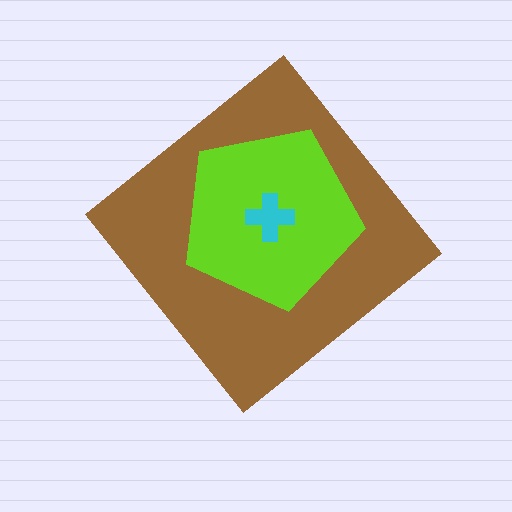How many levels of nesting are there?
3.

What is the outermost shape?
The brown diamond.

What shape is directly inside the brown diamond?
The lime pentagon.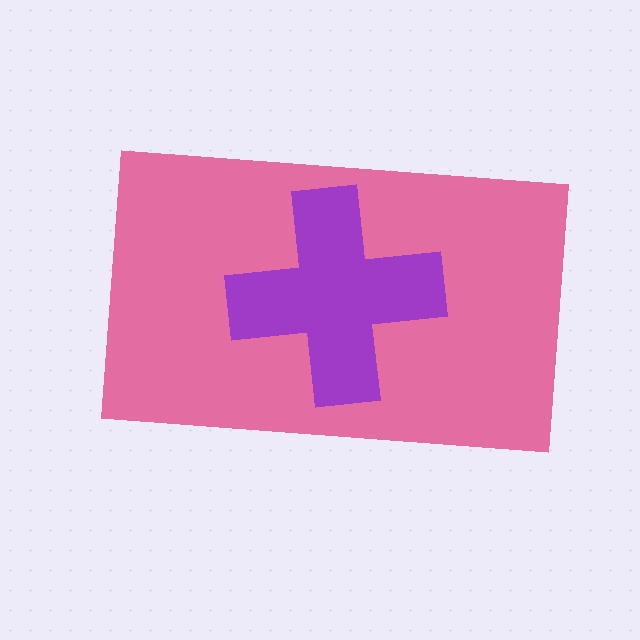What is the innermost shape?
The purple cross.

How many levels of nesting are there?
2.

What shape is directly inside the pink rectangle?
The purple cross.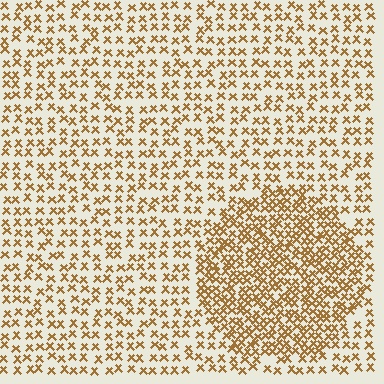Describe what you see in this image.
The image contains small brown elements arranged at two different densities. A circle-shaped region is visible where the elements are more densely packed than the surrounding area.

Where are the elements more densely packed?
The elements are more densely packed inside the circle boundary.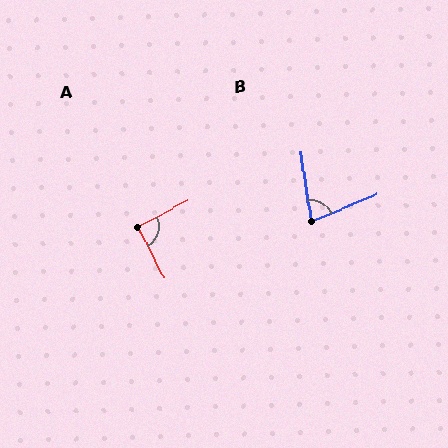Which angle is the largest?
A, at approximately 90 degrees.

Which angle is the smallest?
B, at approximately 76 degrees.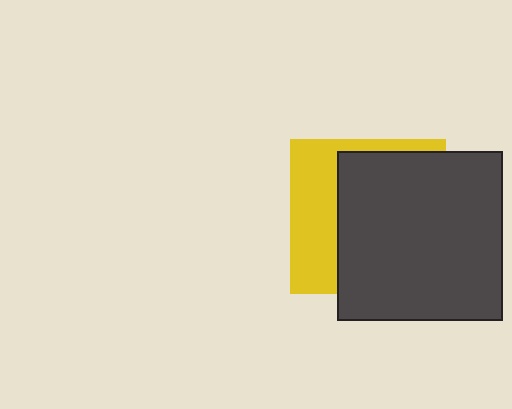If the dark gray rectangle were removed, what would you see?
You would see the complete yellow square.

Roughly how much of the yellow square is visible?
A small part of it is visible (roughly 36%).